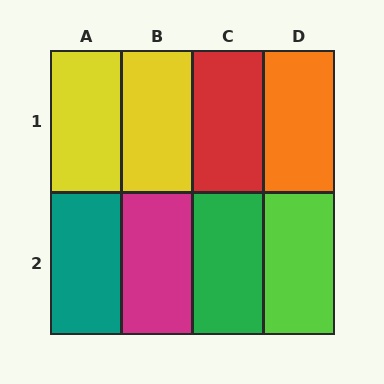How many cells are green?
1 cell is green.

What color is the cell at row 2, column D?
Lime.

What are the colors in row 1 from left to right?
Yellow, yellow, red, orange.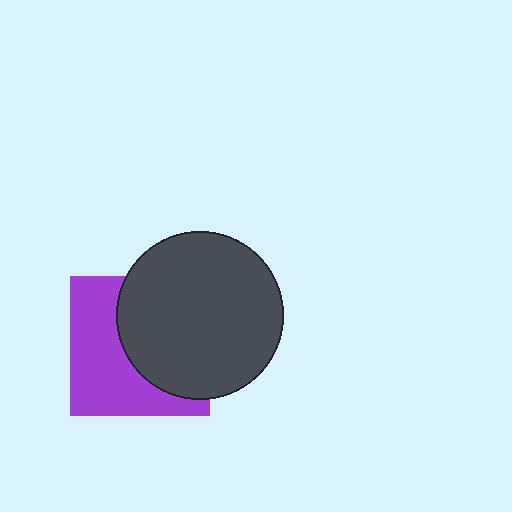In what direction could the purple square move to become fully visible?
The purple square could move left. That would shift it out from behind the dark gray circle entirely.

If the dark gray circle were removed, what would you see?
You would see the complete purple square.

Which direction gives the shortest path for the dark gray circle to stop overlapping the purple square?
Moving right gives the shortest separation.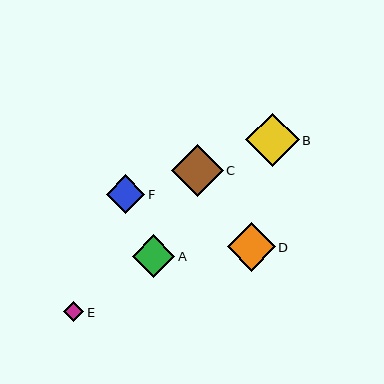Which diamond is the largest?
Diamond B is the largest with a size of approximately 53 pixels.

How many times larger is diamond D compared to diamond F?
Diamond D is approximately 1.2 times the size of diamond F.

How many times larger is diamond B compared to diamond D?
Diamond B is approximately 1.1 times the size of diamond D.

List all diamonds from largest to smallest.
From largest to smallest: B, C, D, A, F, E.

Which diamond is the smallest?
Diamond E is the smallest with a size of approximately 20 pixels.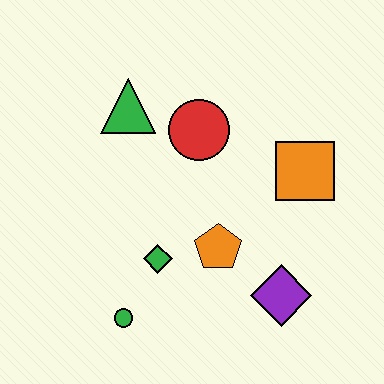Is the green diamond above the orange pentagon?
No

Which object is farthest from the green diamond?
The orange square is farthest from the green diamond.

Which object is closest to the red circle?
The green triangle is closest to the red circle.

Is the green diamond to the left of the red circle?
Yes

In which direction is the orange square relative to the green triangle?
The orange square is to the right of the green triangle.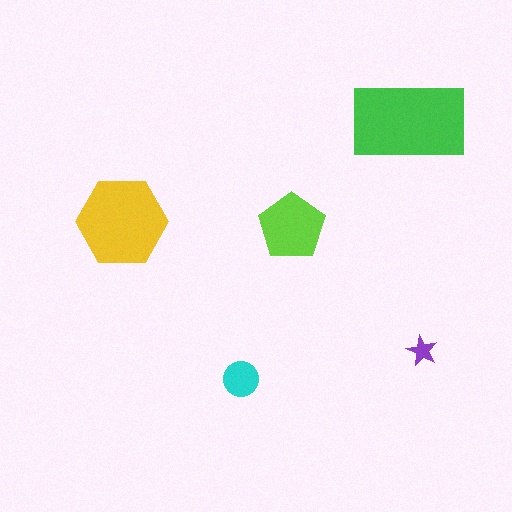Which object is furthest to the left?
The yellow hexagon is leftmost.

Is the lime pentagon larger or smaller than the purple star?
Larger.